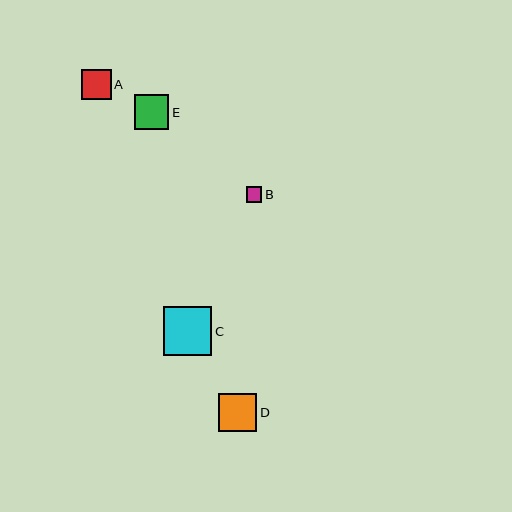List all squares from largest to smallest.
From largest to smallest: C, D, E, A, B.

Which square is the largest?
Square C is the largest with a size of approximately 49 pixels.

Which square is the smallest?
Square B is the smallest with a size of approximately 15 pixels.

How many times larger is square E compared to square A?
Square E is approximately 1.2 times the size of square A.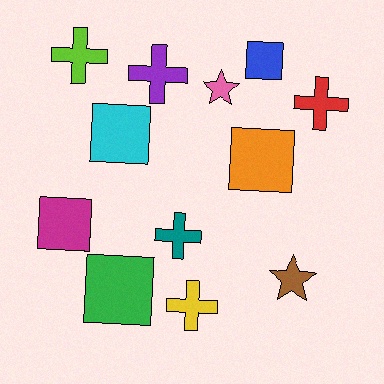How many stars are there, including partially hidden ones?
There are 2 stars.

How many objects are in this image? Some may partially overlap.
There are 12 objects.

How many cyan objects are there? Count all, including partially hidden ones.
There is 1 cyan object.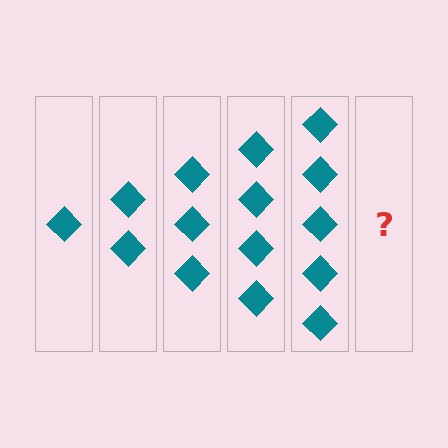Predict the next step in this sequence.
The next step is 6 diamonds.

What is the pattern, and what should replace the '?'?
The pattern is that each step adds one more diamond. The '?' should be 6 diamonds.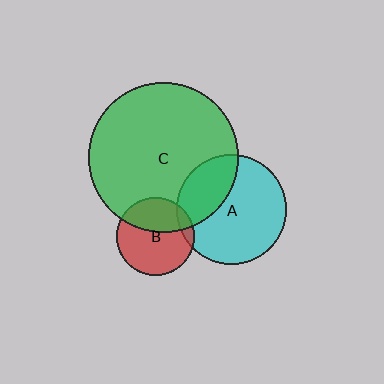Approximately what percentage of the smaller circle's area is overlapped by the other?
Approximately 40%.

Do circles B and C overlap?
Yes.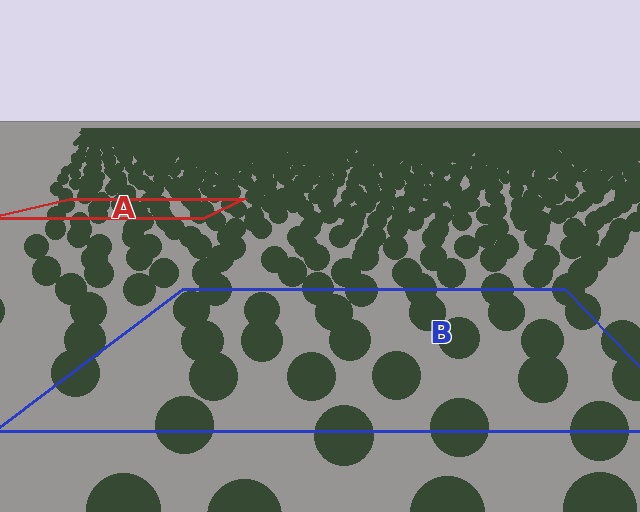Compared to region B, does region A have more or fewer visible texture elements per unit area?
Region A has more texture elements per unit area — they are packed more densely because it is farther away.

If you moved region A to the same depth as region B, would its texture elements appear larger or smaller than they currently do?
They would appear larger. At a closer depth, the same texture elements are projected at a bigger on-screen size.